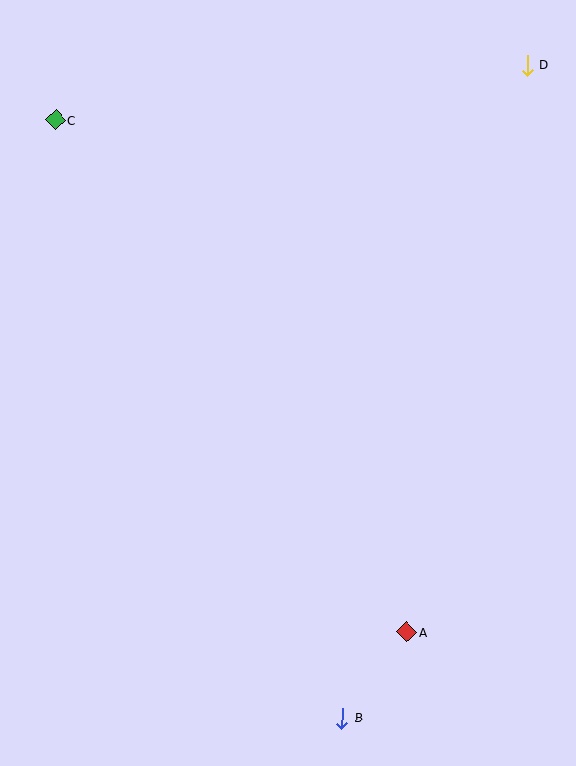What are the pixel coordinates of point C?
Point C is at (56, 120).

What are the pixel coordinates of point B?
Point B is at (342, 718).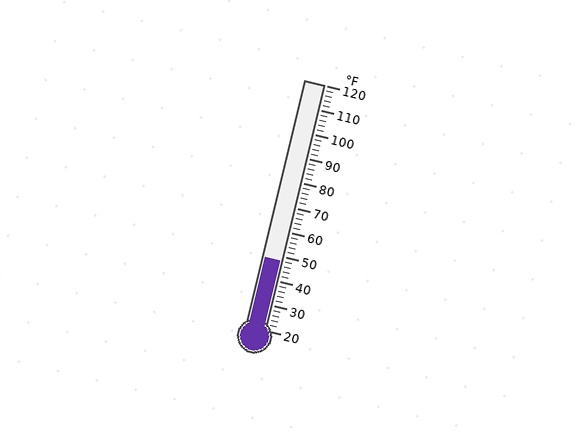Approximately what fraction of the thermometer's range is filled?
The thermometer is filled to approximately 30% of its range.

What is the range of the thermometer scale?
The thermometer scale ranges from 20°F to 120°F.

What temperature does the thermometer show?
The thermometer shows approximately 48°F.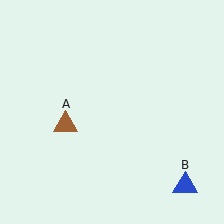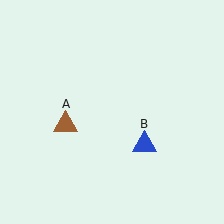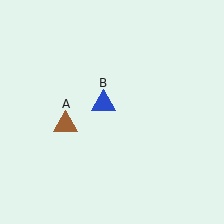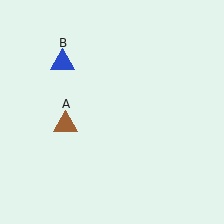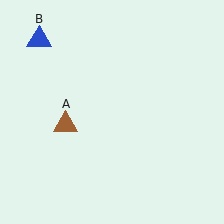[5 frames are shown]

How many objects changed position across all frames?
1 object changed position: blue triangle (object B).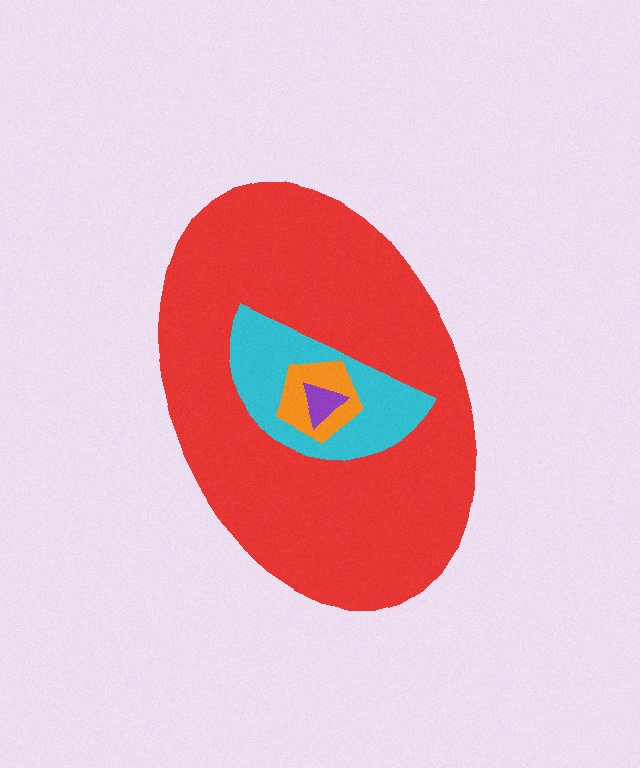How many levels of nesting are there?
4.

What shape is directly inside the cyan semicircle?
The orange pentagon.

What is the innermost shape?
The purple triangle.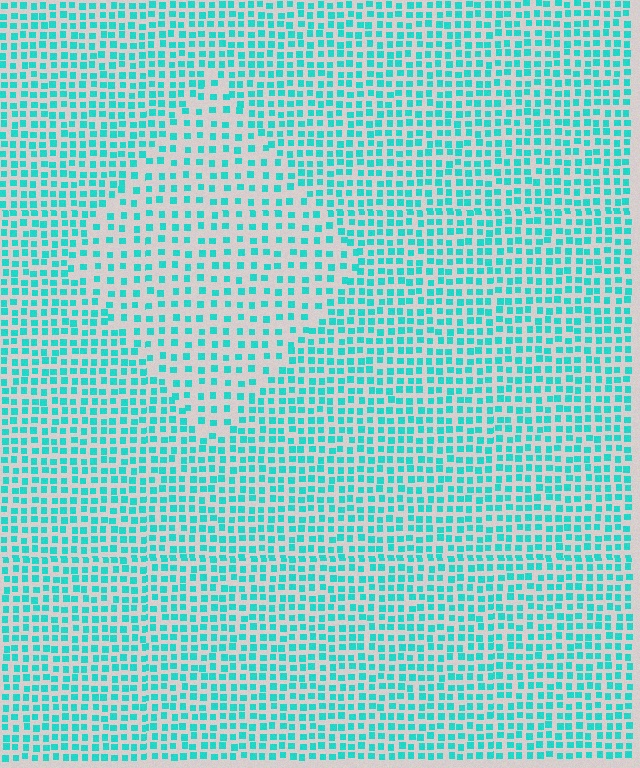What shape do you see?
I see a diamond.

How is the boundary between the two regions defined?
The boundary is defined by a change in element density (approximately 1.7x ratio). All elements are the same color, size, and shape.